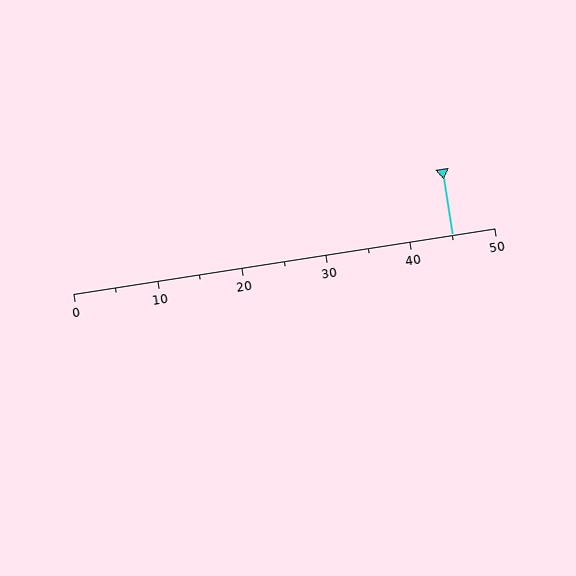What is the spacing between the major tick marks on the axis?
The major ticks are spaced 10 apart.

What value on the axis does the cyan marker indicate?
The marker indicates approximately 45.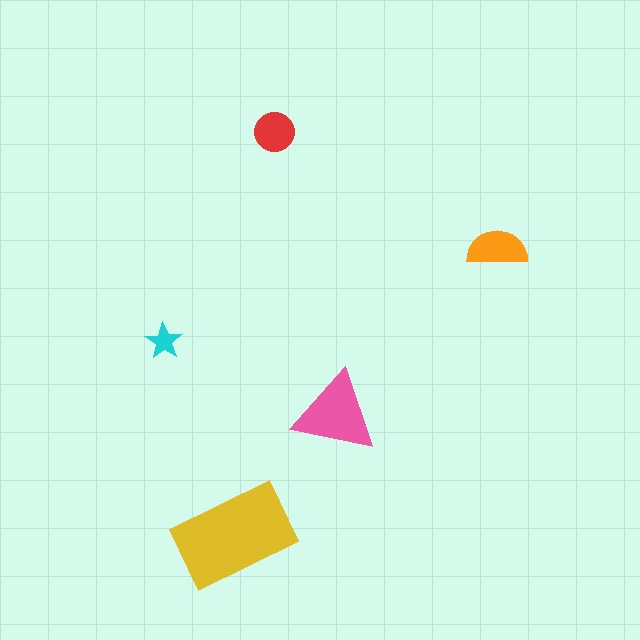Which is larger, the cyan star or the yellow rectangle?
The yellow rectangle.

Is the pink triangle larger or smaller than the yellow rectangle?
Smaller.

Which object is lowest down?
The yellow rectangle is bottommost.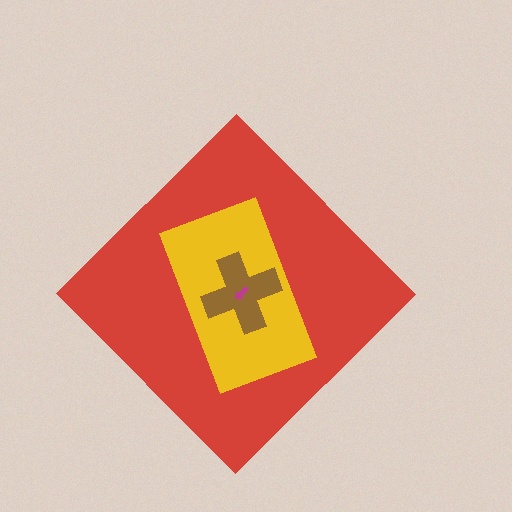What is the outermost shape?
The red diamond.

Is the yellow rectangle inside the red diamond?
Yes.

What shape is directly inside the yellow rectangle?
The brown cross.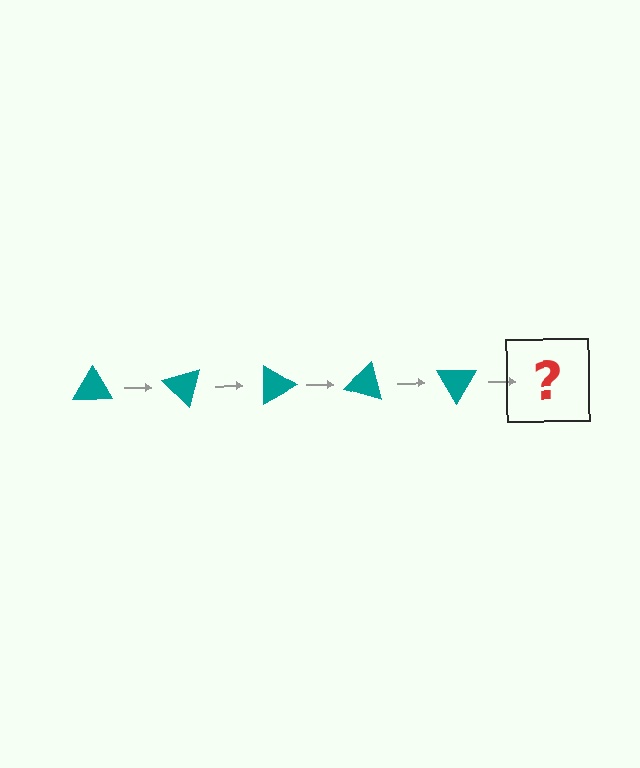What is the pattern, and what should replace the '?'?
The pattern is that the triangle rotates 45 degrees each step. The '?' should be a teal triangle rotated 225 degrees.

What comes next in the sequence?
The next element should be a teal triangle rotated 225 degrees.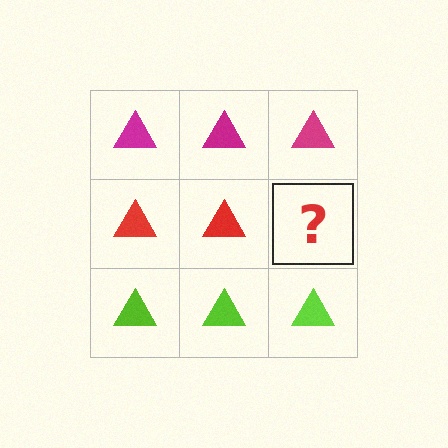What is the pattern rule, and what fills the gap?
The rule is that each row has a consistent color. The gap should be filled with a red triangle.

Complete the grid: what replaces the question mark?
The question mark should be replaced with a red triangle.